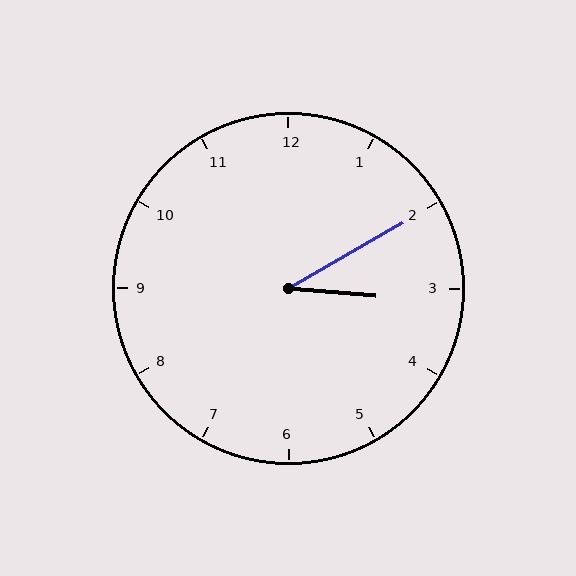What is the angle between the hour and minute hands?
Approximately 35 degrees.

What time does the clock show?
3:10.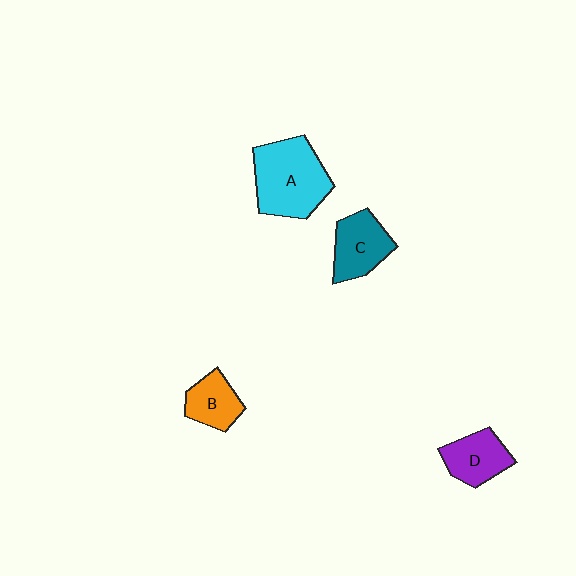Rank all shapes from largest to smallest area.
From largest to smallest: A (cyan), C (teal), D (purple), B (orange).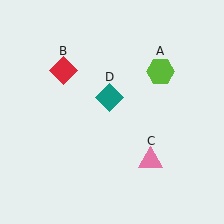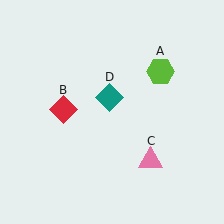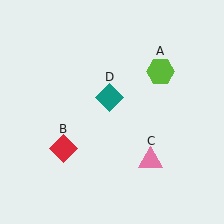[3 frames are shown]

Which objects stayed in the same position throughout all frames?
Lime hexagon (object A) and pink triangle (object C) and teal diamond (object D) remained stationary.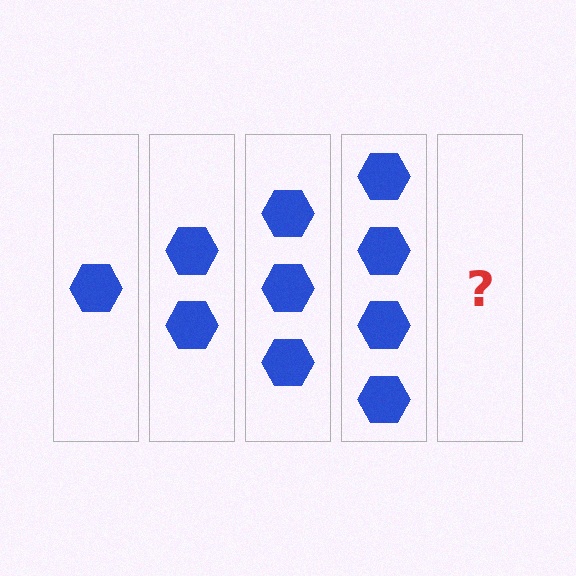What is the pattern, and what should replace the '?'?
The pattern is that each step adds one more hexagon. The '?' should be 5 hexagons.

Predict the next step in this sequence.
The next step is 5 hexagons.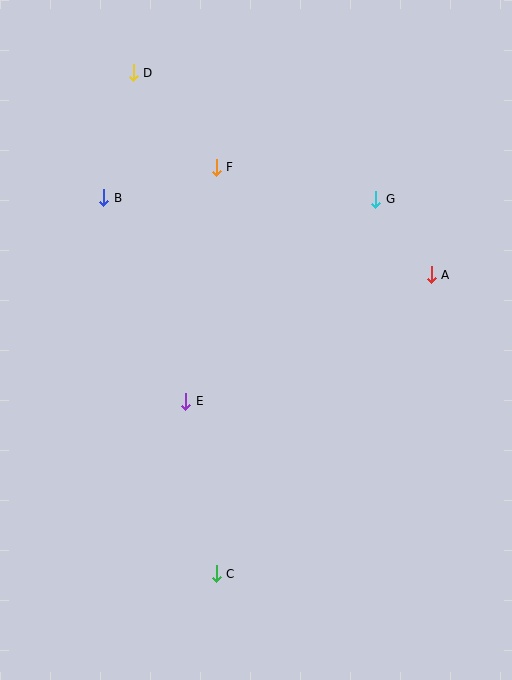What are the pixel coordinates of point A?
Point A is at (431, 275).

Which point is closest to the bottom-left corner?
Point C is closest to the bottom-left corner.